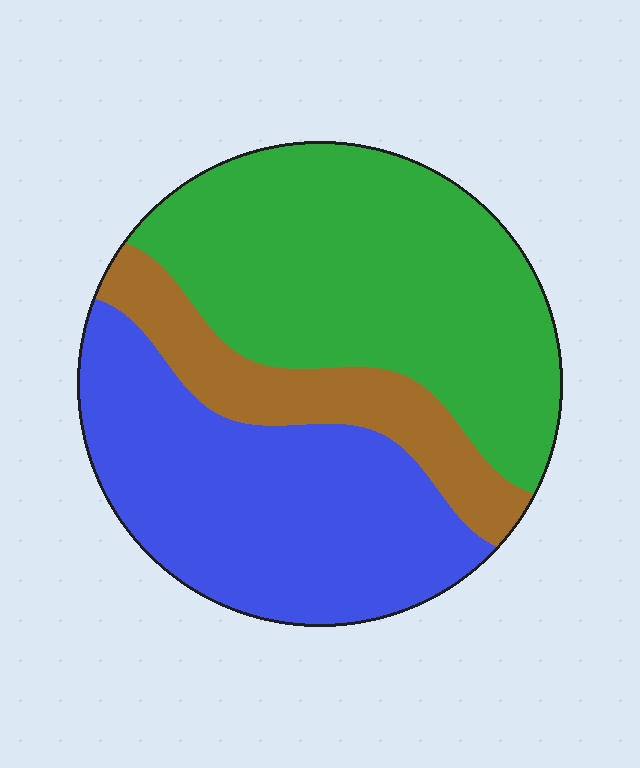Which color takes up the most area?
Green, at roughly 45%.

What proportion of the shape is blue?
Blue takes up about three eighths (3/8) of the shape.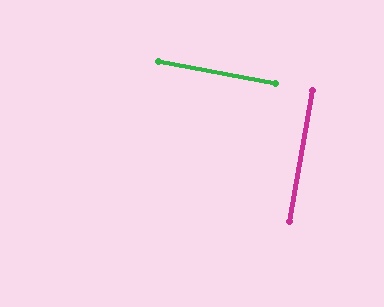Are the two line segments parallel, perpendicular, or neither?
Perpendicular — they meet at approximately 90°.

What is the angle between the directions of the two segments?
Approximately 90 degrees.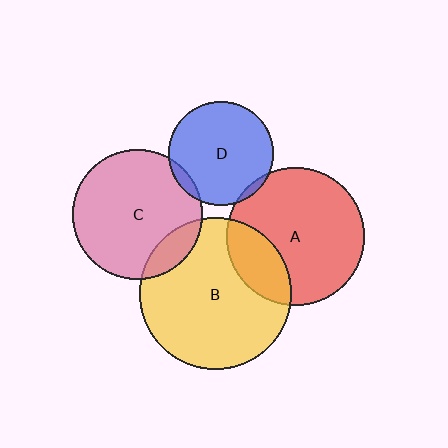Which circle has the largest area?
Circle B (yellow).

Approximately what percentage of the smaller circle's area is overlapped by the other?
Approximately 25%.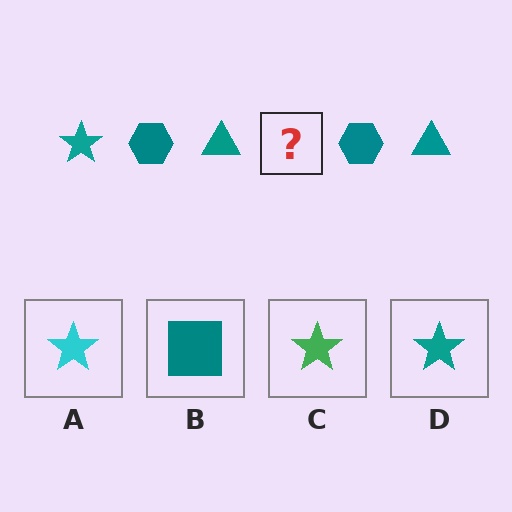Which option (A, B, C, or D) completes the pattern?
D.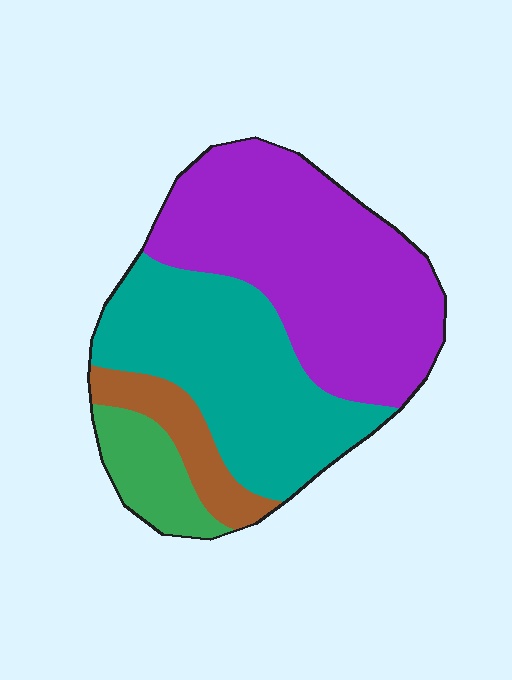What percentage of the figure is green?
Green covers roughly 10% of the figure.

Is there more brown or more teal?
Teal.